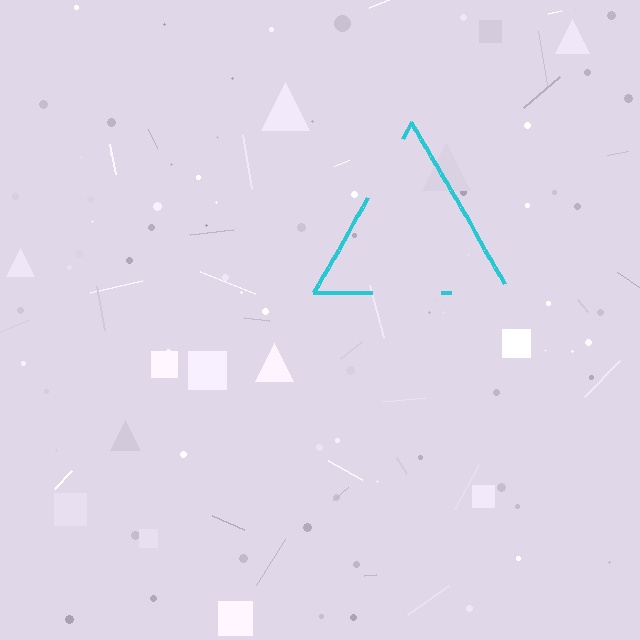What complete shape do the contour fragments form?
The contour fragments form a triangle.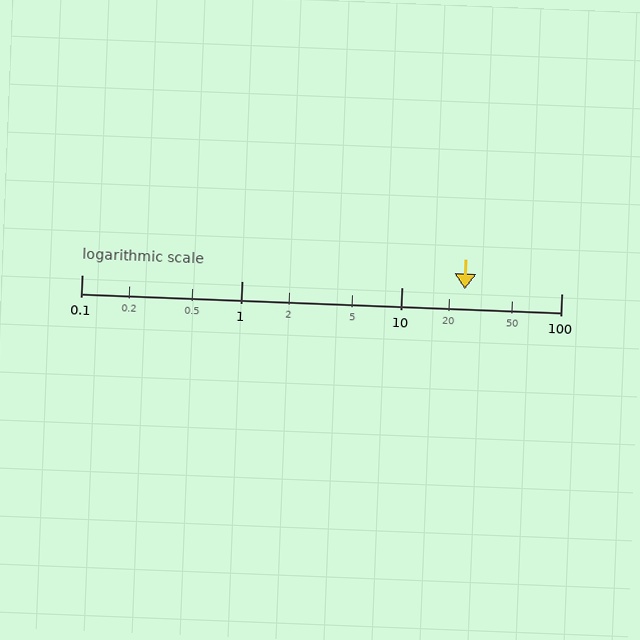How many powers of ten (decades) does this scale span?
The scale spans 3 decades, from 0.1 to 100.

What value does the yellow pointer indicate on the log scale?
The pointer indicates approximately 25.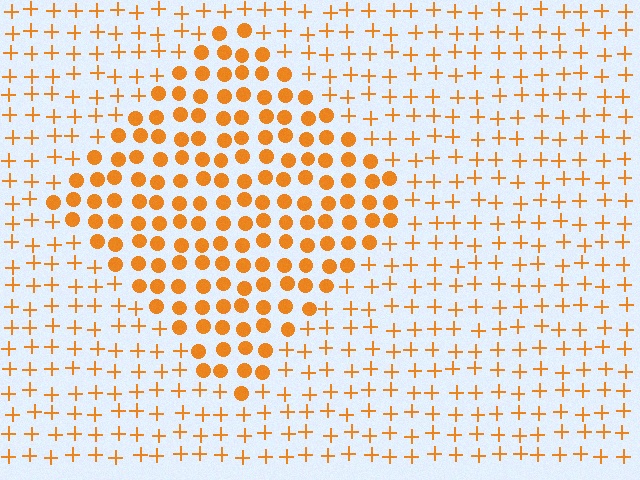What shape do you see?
I see a diamond.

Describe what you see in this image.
The image is filled with small orange elements arranged in a uniform grid. A diamond-shaped region contains circles, while the surrounding area contains plus signs. The boundary is defined purely by the change in element shape.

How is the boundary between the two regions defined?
The boundary is defined by a change in element shape: circles inside vs. plus signs outside. All elements share the same color and spacing.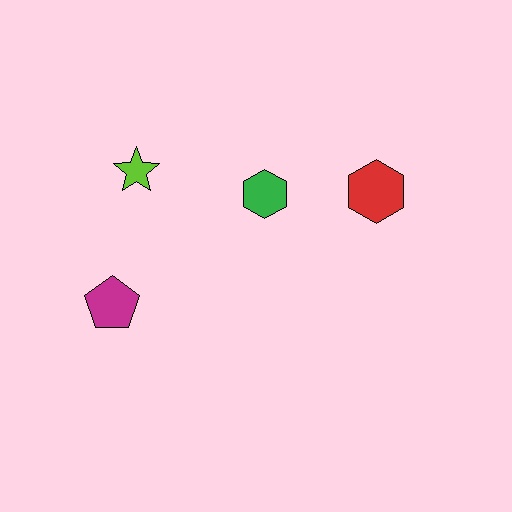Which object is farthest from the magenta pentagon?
The red hexagon is farthest from the magenta pentagon.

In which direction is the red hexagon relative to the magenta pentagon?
The red hexagon is to the right of the magenta pentagon.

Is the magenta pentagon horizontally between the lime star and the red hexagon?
No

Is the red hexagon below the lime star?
Yes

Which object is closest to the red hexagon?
The green hexagon is closest to the red hexagon.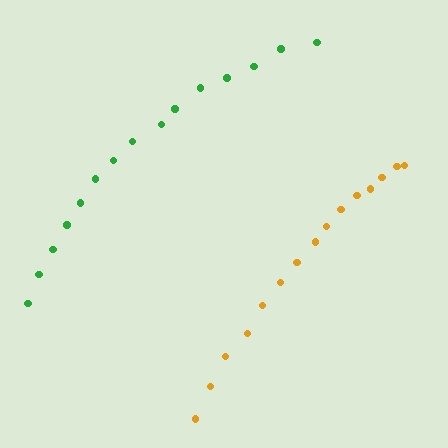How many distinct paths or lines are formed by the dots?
There are 2 distinct paths.